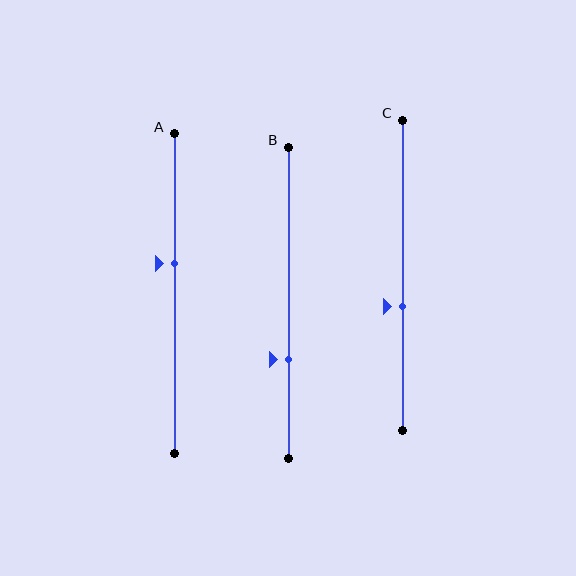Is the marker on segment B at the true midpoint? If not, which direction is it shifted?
No, the marker on segment B is shifted downward by about 18% of the segment length.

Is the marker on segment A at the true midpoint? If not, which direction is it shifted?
No, the marker on segment A is shifted upward by about 9% of the segment length.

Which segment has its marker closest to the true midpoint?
Segment A has its marker closest to the true midpoint.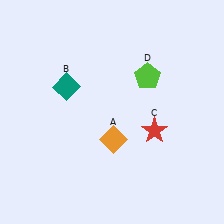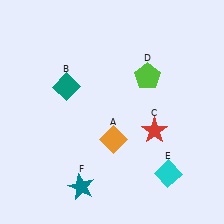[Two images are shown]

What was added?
A cyan diamond (E), a teal star (F) were added in Image 2.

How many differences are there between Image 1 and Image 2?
There are 2 differences between the two images.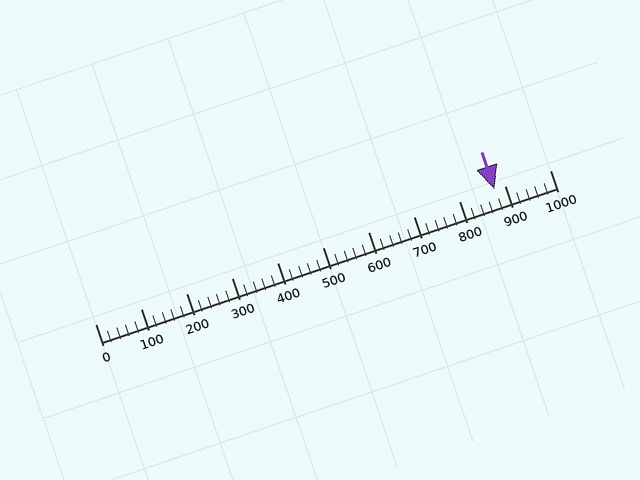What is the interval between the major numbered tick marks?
The major tick marks are spaced 100 units apart.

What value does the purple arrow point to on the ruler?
The purple arrow points to approximately 878.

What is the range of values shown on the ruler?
The ruler shows values from 0 to 1000.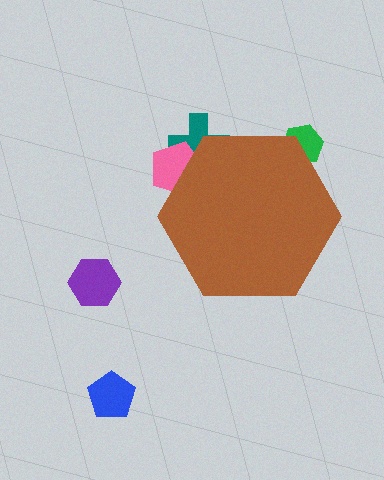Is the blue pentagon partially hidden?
No, the blue pentagon is fully visible.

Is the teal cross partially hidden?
Yes, the teal cross is partially hidden behind the brown hexagon.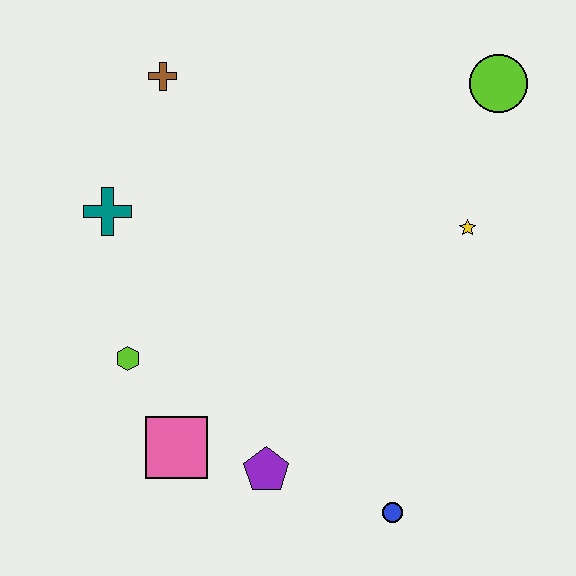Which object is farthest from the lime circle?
The pink square is farthest from the lime circle.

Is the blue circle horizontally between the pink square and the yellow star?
Yes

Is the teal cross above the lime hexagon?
Yes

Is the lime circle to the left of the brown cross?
No